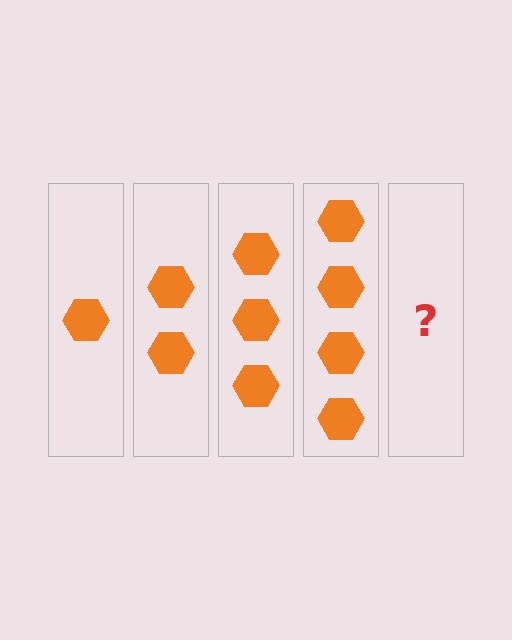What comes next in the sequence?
The next element should be 5 hexagons.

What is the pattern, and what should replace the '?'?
The pattern is that each step adds one more hexagon. The '?' should be 5 hexagons.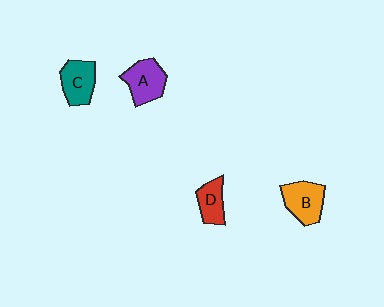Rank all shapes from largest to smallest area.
From largest to smallest: B (orange), A (purple), C (teal), D (red).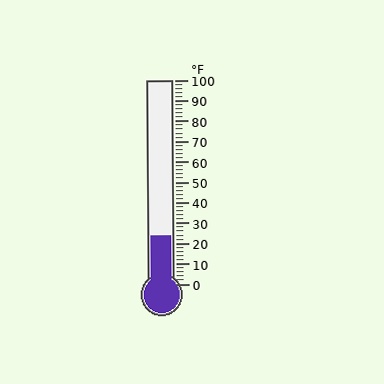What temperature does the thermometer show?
The thermometer shows approximately 24°F.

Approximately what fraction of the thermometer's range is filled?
The thermometer is filled to approximately 25% of its range.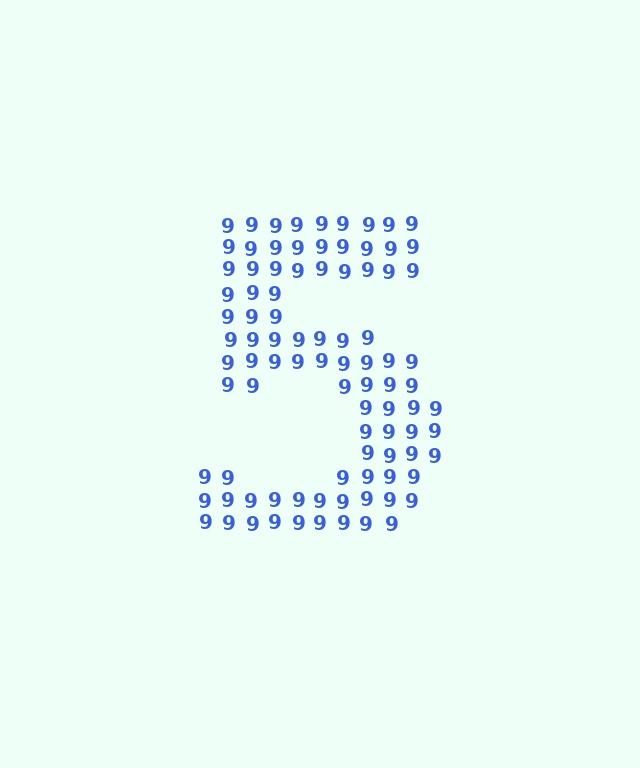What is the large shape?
The large shape is the digit 5.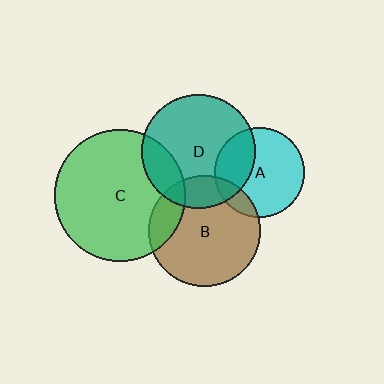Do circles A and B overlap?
Yes.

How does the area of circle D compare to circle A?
Approximately 1.6 times.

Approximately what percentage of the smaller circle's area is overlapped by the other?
Approximately 15%.